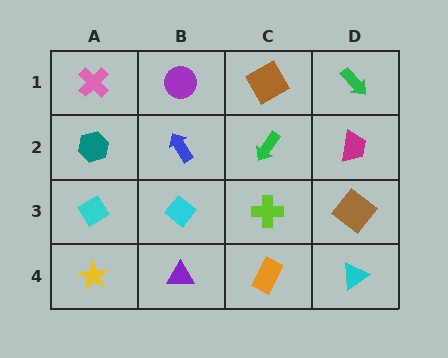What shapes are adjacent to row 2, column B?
A purple circle (row 1, column B), a cyan diamond (row 3, column B), a teal hexagon (row 2, column A), a green arrow (row 2, column C).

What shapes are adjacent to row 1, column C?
A green arrow (row 2, column C), a purple circle (row 1, column B), a green arrow (row 1, column D).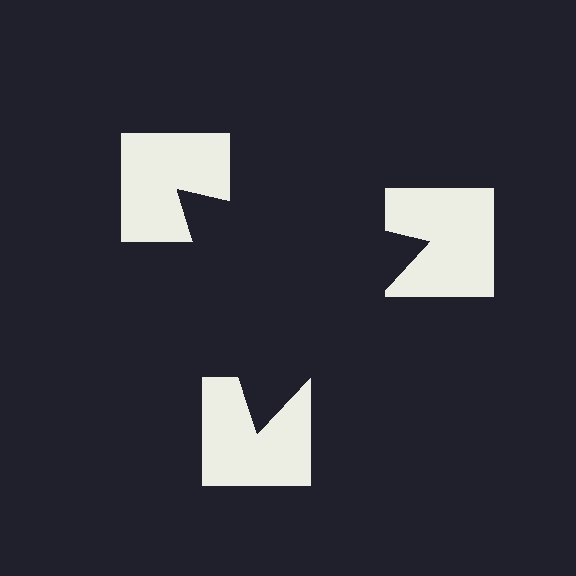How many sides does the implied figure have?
3 sides.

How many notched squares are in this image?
There are 3 — one at each vertex of the illusory triangle.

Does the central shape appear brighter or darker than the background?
It typically appears slightly darker than the background, even though no actual brightness change is drawn.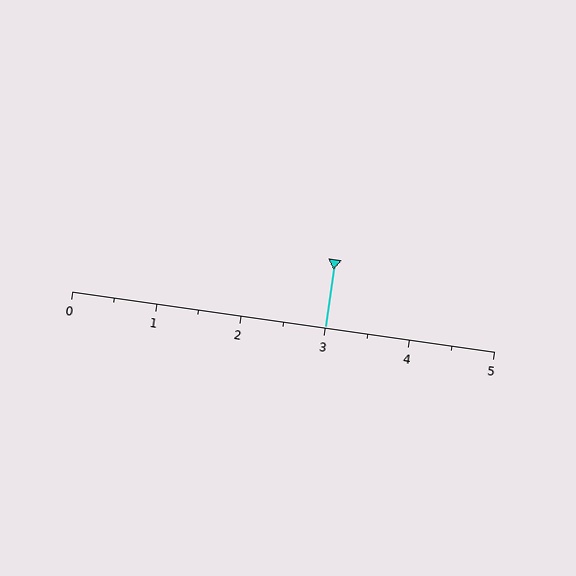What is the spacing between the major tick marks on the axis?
The major ticks are spaced 1 apart.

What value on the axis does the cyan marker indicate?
The marker indicates approximately 3.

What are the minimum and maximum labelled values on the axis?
The axis runs from 0 to 5.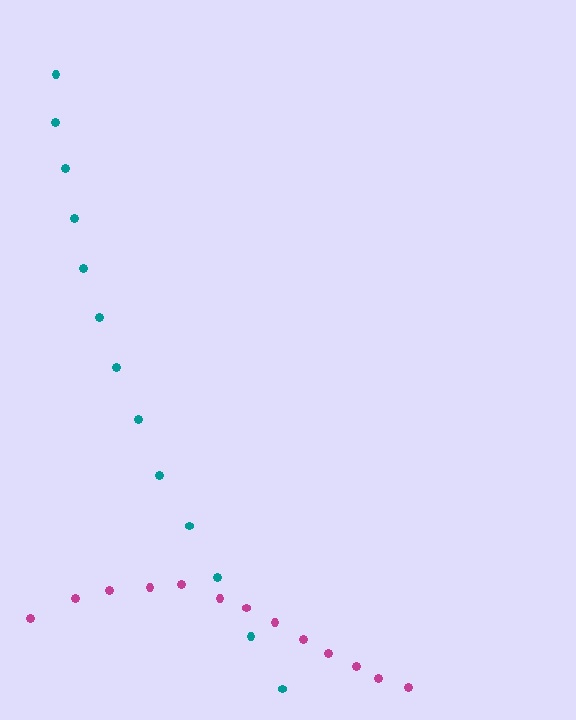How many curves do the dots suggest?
There are 2 distinct paths.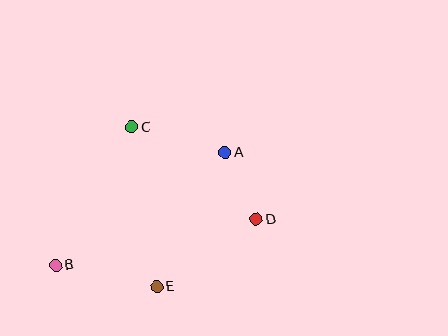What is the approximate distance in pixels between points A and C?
The distance between A and C is approximately 97 pixels.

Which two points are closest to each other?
Points A and D are closest to each other.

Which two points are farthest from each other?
Points B and D are farthest from each other.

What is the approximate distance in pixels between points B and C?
The distance between B and C is approximately 158 pixels.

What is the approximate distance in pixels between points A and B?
The distance between A and B is approximately 203 pixels.